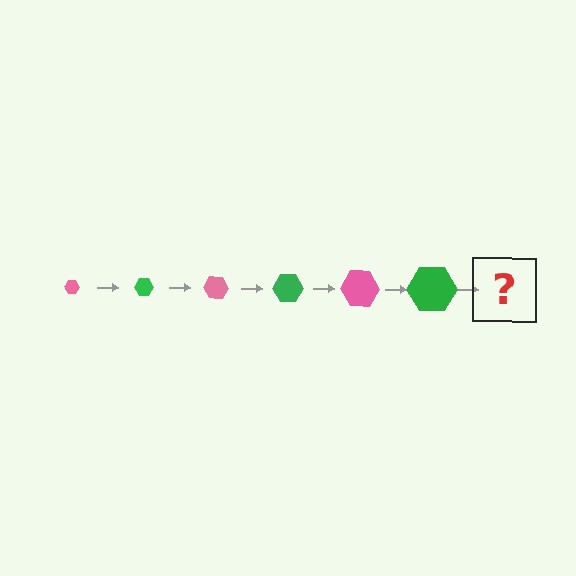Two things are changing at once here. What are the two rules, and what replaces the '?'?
The two rules are that the hexagon grows larger each step and the color cycles through pink and green. The '?' should be a pink hexagon, larger than the previous one.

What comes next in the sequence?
The next element should be a pink hexagon, larger than the previous one.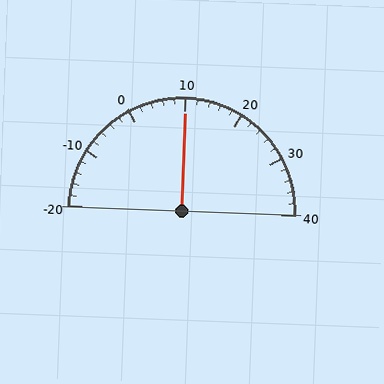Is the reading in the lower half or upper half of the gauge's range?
The reading is in the upper half of the range (-20 to 40).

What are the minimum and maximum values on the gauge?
The gauge ranges from -20 to 40.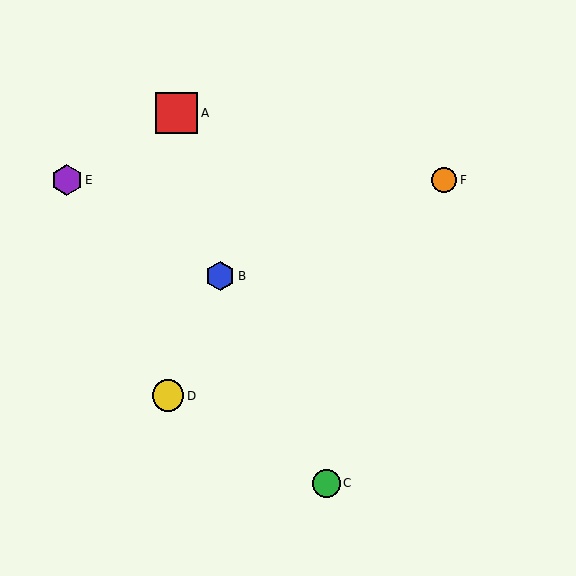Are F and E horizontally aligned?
Yes, both are at y≈180.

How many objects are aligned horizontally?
2 objects (E, F) are aligned horizontally.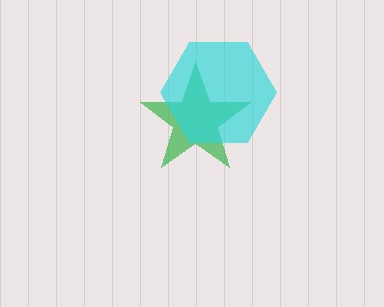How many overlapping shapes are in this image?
There are 2 overlapping shapes in the image.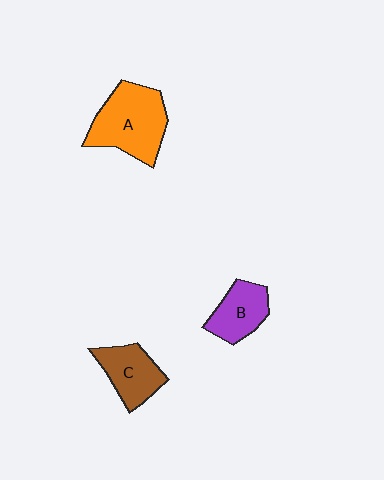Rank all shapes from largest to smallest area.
From largest to smallest: A (orange), C (brown), B (purple).